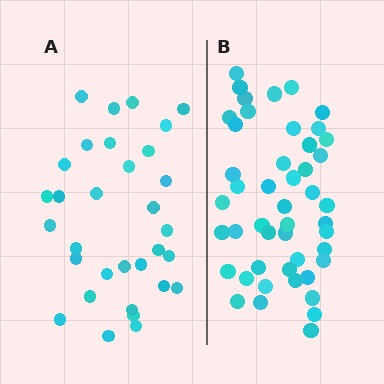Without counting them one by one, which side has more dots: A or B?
Region B (the right region) has more dots.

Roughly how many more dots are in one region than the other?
Region B has approximately 15 more dots than region A.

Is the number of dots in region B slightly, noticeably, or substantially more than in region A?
Region B has substantially more. The ratio is roughly 1.5 to 1.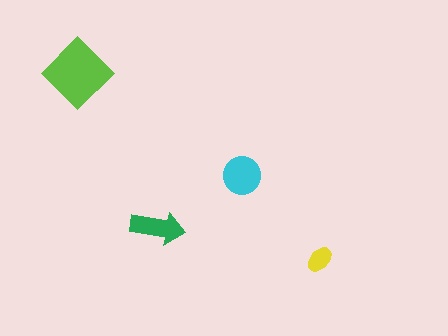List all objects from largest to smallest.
The lime diamond, the cyan circle, the green arrow, the yellow ellipse.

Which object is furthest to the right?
The yellow ellipse is rightmost.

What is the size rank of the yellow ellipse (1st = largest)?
4th.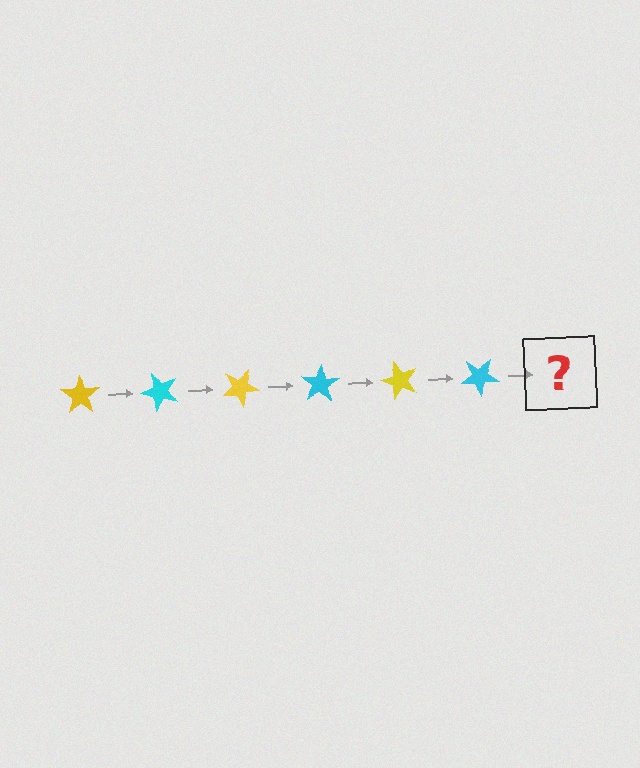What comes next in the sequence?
The next element should be a yellow star, rotated 300 degrees from the start.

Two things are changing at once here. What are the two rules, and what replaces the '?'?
The two rules are that it rotates 50 degrees each step and the color cycles through yellow and cyan. The '?' should be a yellow star, rotated 300 degrees from the start.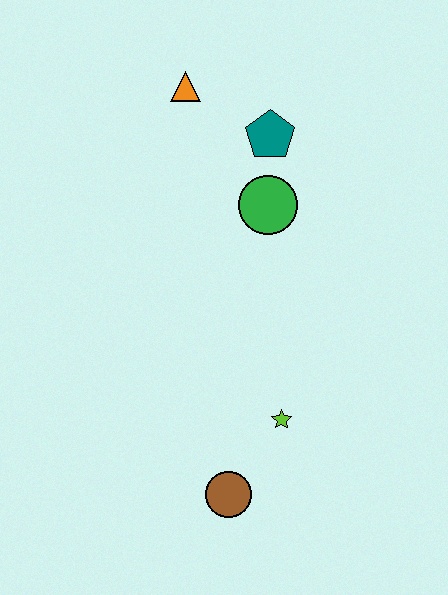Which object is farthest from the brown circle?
The orange triangle is farthest from the brown circle.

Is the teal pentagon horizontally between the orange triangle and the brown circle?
No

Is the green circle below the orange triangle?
Yes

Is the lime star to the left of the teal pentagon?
No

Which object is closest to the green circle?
The teal pentagon is closest to the green circle.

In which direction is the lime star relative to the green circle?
The lime star is below the green circle.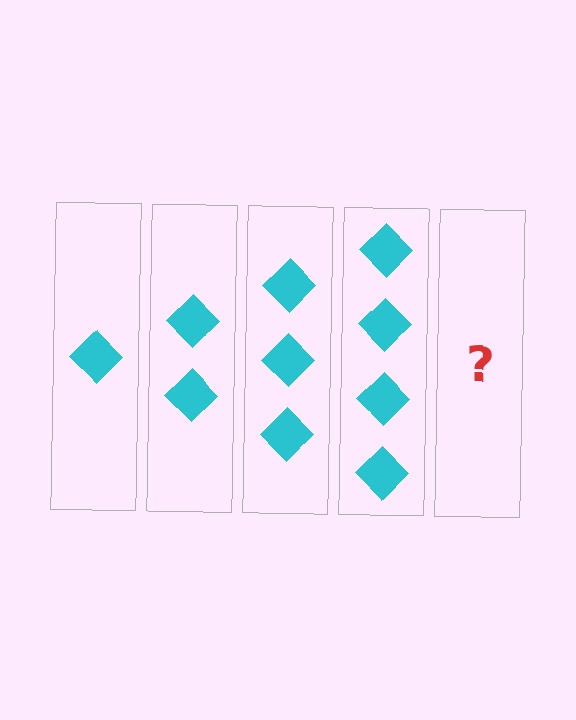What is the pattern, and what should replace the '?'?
The pattern is that each step adds one more diamond. The '?' should be 5 diamonds.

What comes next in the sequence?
The next element should be 5 diamonds.